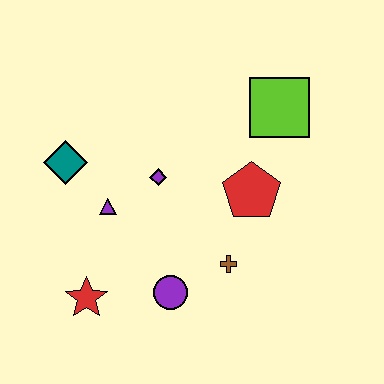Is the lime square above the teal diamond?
Yes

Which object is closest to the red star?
The purple circle is closest to the red star.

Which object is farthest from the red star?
The lime square is farthest from the red star.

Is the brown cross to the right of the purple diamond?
Yes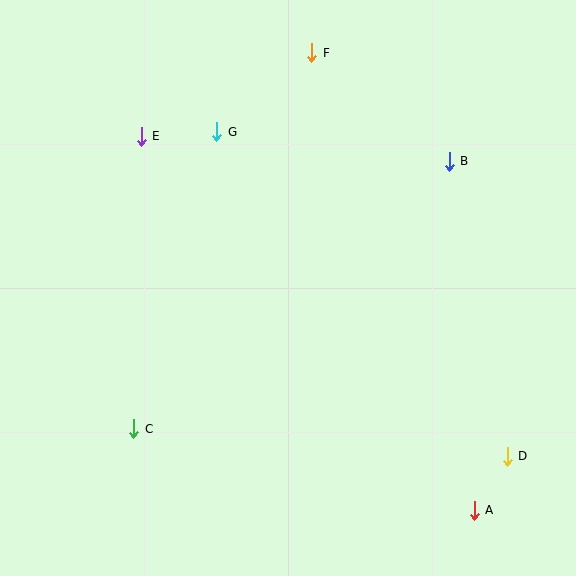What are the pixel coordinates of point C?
Point C is at (134, 429).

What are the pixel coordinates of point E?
Point E is at (141, 136).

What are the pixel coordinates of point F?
Point F is at (312, 53).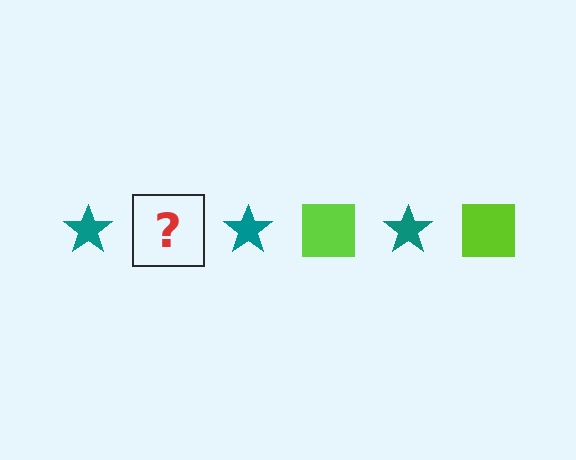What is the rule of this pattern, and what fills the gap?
The rule is that the pattern alternates between teal star and lime square. The gap should be filled with a lime square.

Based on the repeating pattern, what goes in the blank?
The blank should be a lime square.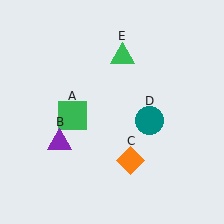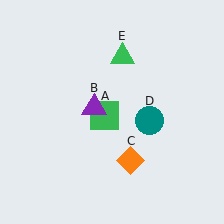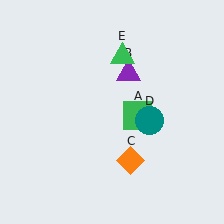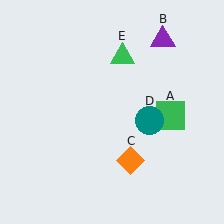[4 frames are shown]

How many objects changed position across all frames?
2 objects changed position: green square (object A), purple triangle (object B).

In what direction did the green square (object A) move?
The green square (object A) moved right.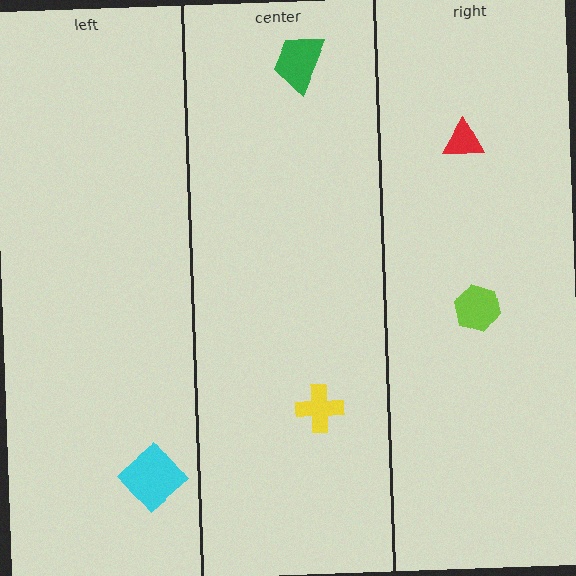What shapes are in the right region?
The red triangle, the lime hexagon.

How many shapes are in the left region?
1.